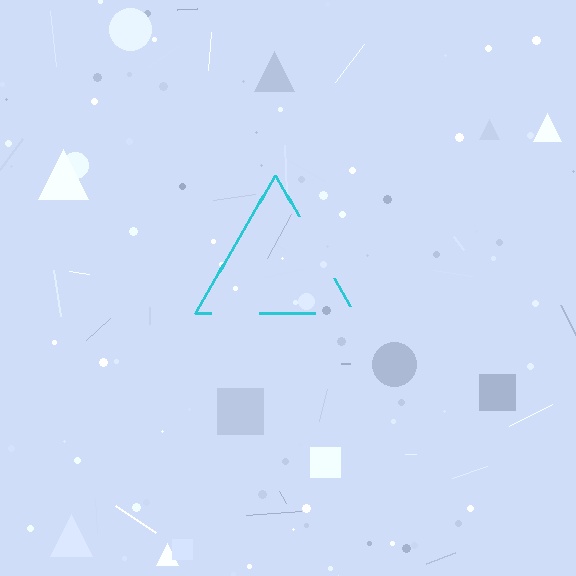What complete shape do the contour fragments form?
The contour fragments form a triangle.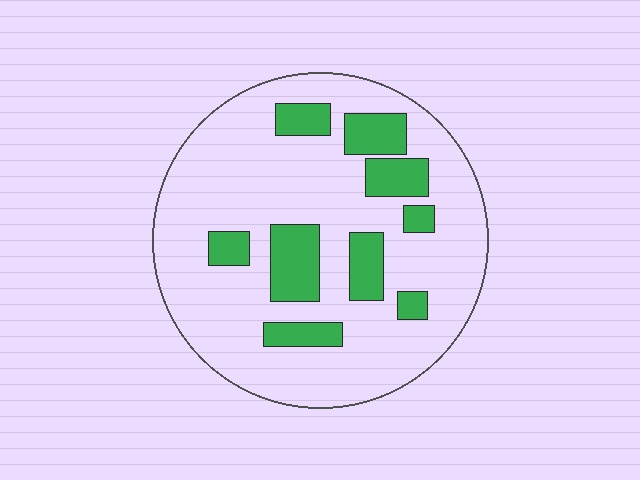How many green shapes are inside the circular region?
9.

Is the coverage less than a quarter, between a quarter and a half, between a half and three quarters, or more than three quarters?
Less than a quarter.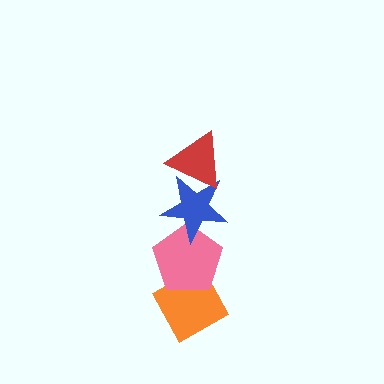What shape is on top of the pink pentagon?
The blue star is on top of the pink pentagon.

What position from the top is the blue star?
The blue star is 2nd from the top.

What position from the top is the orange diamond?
The orange diamond is 4th from the top.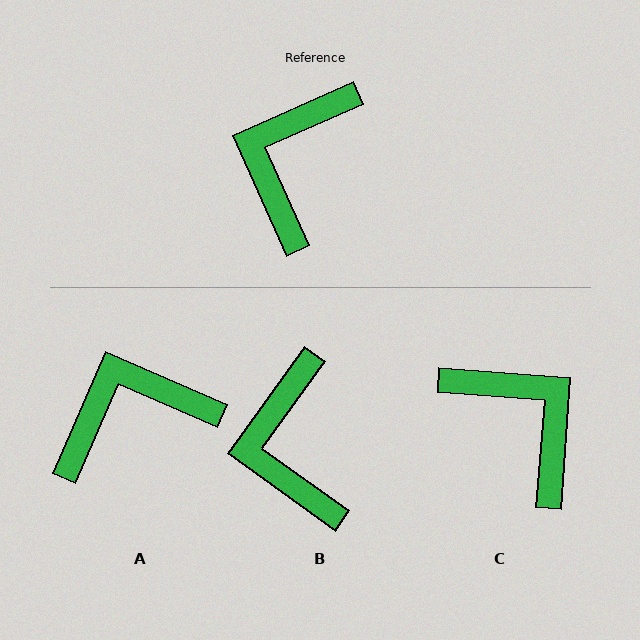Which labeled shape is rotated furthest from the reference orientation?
C, about 118 degrees away.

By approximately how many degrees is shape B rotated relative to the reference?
Approximately 30 degrees counter-clockwise.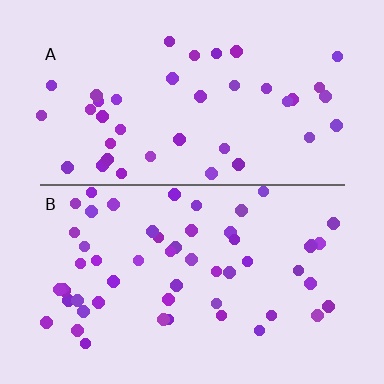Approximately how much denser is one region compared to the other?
Approximately 1.4× — region B over region A.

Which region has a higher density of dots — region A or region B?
B (the bottom).